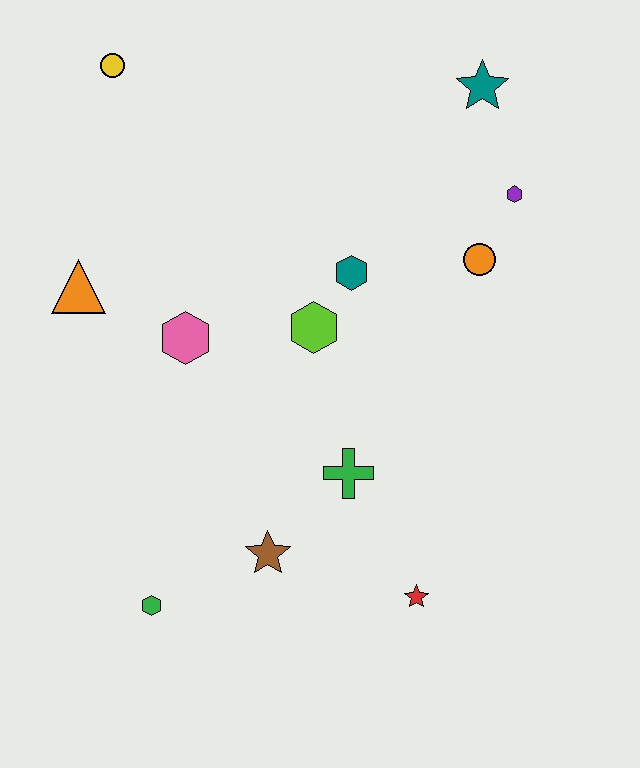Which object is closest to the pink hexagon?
The orange triangle is closest to the pink hexagon.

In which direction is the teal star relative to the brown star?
The teal star is above the brown star.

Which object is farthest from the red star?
The yellow circle is farthest from the red star.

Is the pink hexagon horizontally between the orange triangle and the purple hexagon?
Yes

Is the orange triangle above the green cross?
Yes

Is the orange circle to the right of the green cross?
Yes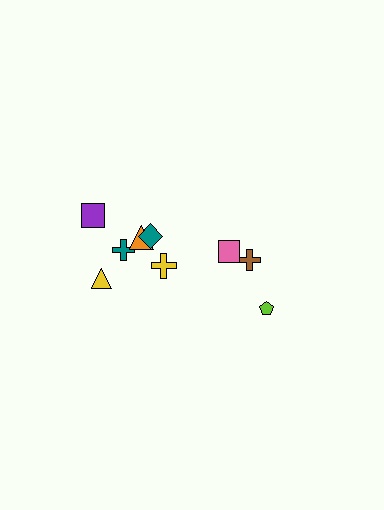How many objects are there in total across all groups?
There are 9 objects.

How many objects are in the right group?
There are 3 objects.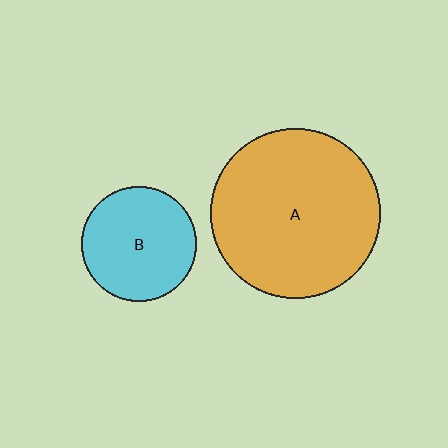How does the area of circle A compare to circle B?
Approximately 2.2 times.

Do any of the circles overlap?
No, none of the circles overlap.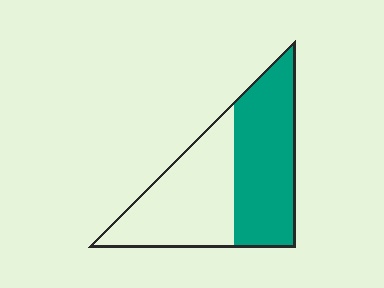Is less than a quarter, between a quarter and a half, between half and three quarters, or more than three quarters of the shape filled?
Between half and three quarters.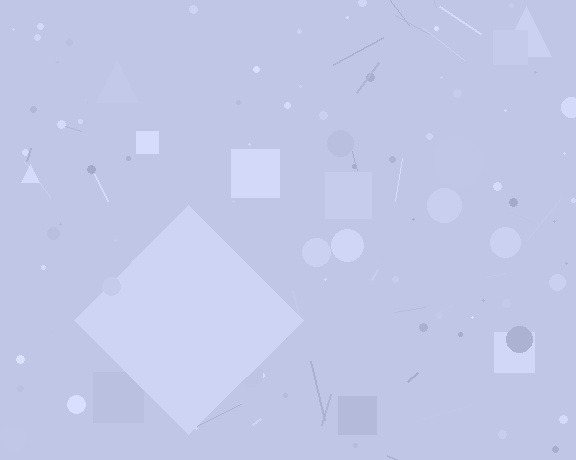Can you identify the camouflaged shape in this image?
The camouflaged shape is a diamond.